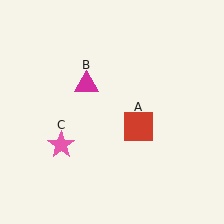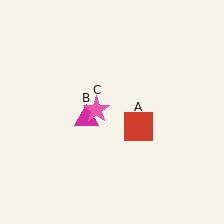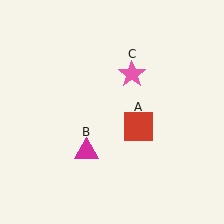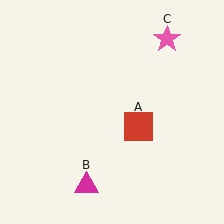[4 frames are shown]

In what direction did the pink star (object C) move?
The pink star (object C) moved up and to the right.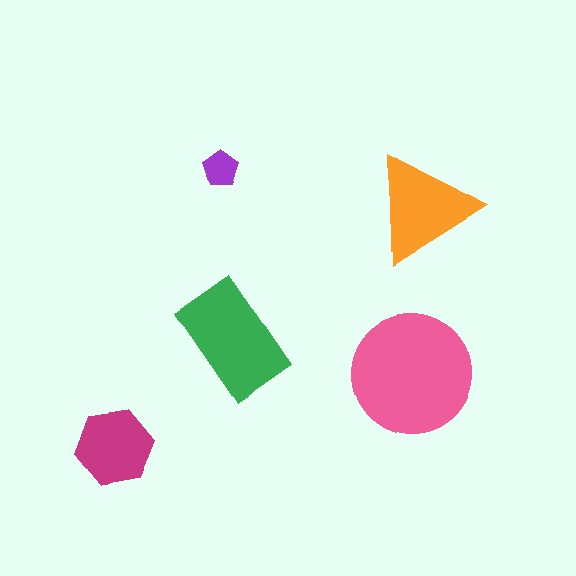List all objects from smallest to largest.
The purple pentagon, the magenta hexagon, the orange triangle, the green rectangle, the pink circle.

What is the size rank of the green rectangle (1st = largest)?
2nd.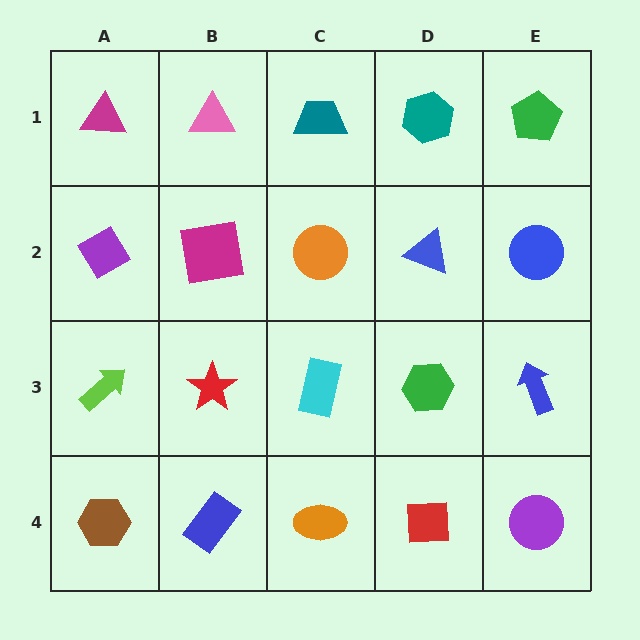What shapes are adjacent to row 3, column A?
A purple diamond (row 2, column A), a brown hexagon (row 4, column A), a red star (row 3, column B).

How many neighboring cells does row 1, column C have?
3.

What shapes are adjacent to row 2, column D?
A teal hexagon (row 1, column D), a green hexagon (row 3, column D), an orange circle (row 2, column C), a blue circle (row 2, column E).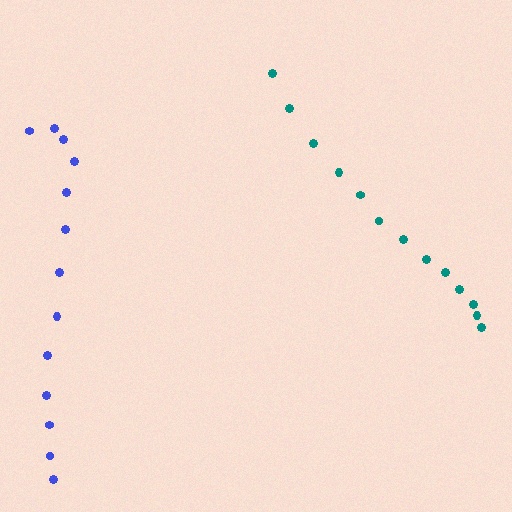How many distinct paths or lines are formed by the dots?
There are 2 distinct paths.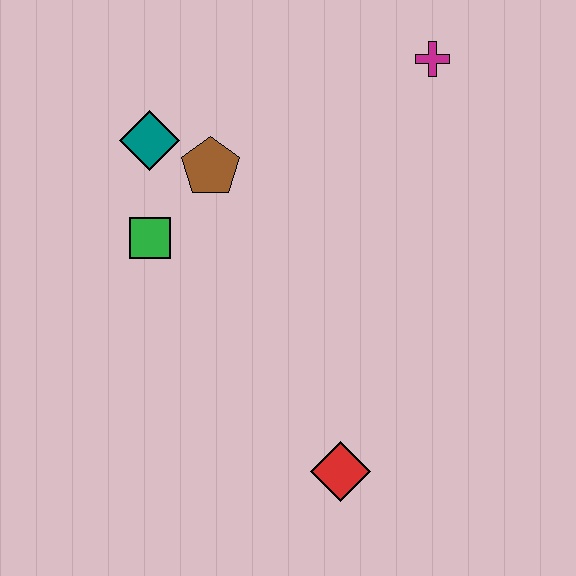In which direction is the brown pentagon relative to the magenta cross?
The brown pentagon is to the left of the magenta cross.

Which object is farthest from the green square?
The magenta cross is farthest from the green square.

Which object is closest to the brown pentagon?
The teal diamond is closest to the brown pentagon.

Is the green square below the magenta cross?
Yes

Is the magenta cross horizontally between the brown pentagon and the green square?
No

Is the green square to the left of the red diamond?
Yes